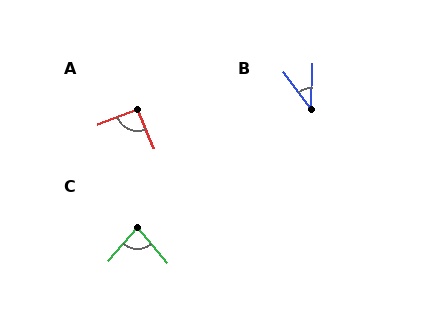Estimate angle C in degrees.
Approximately 80 degrees.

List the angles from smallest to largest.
B (39°), C (80°), A (92°).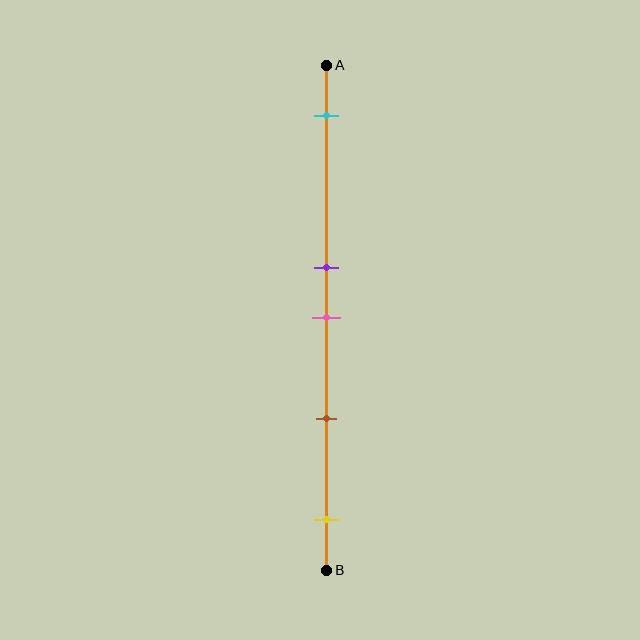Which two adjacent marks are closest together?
The purple and pink marks are the closest adjacent pair.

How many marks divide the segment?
There are 5 marks dividing the segment.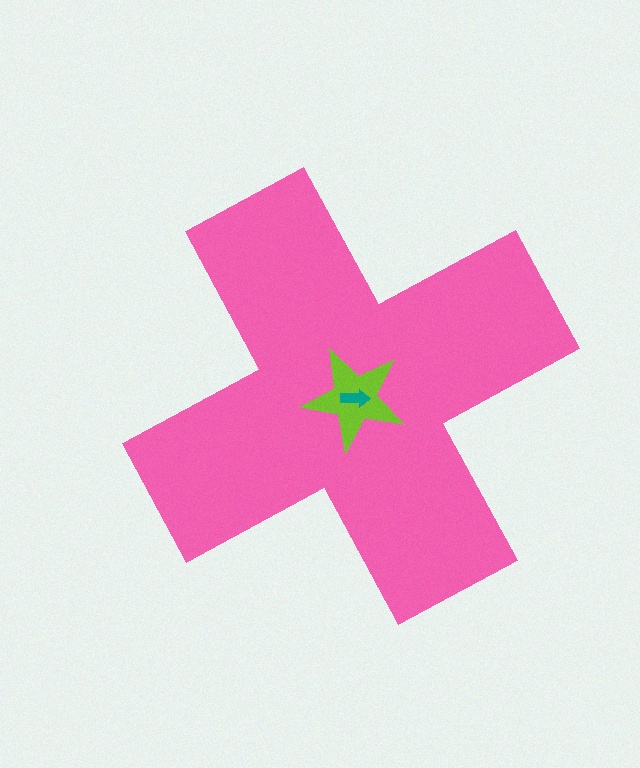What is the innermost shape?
The teal arrow.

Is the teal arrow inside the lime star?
Yes.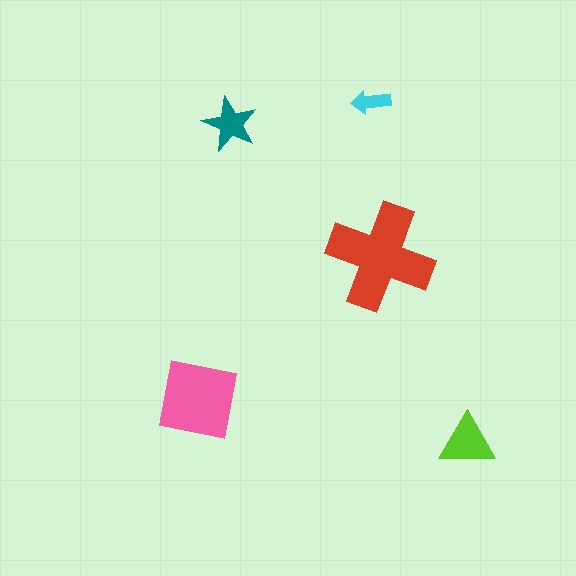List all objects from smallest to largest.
The cyan arrow, the teal star, the lime triangle, the pink square, the red cross.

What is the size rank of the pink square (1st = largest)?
2nd.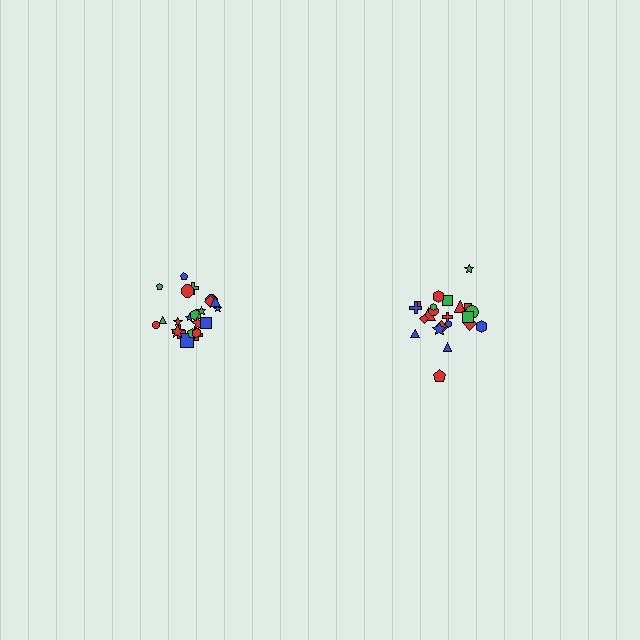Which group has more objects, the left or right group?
The left group.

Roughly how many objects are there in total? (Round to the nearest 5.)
Roughly 45 objects in total.